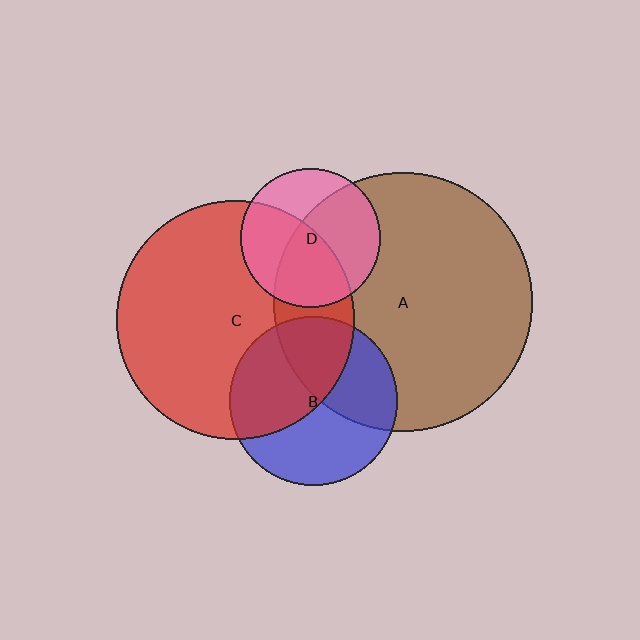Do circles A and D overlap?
Yes.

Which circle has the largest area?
Circle A (brown).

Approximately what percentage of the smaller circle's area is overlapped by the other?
Approximately 60%.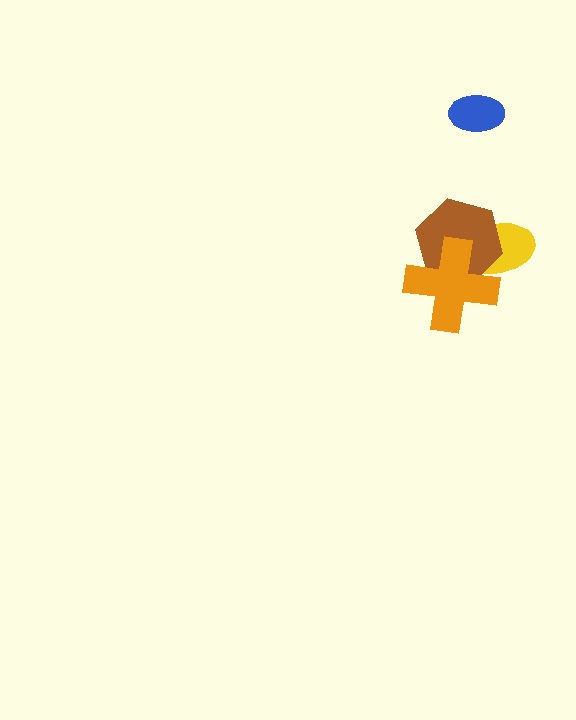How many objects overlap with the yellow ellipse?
2 objects overlap with the yellow ellipse.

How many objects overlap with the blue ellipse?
0 objects overlap with the blue ellipse.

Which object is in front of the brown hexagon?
The orange cross is in front of the brown hexagon.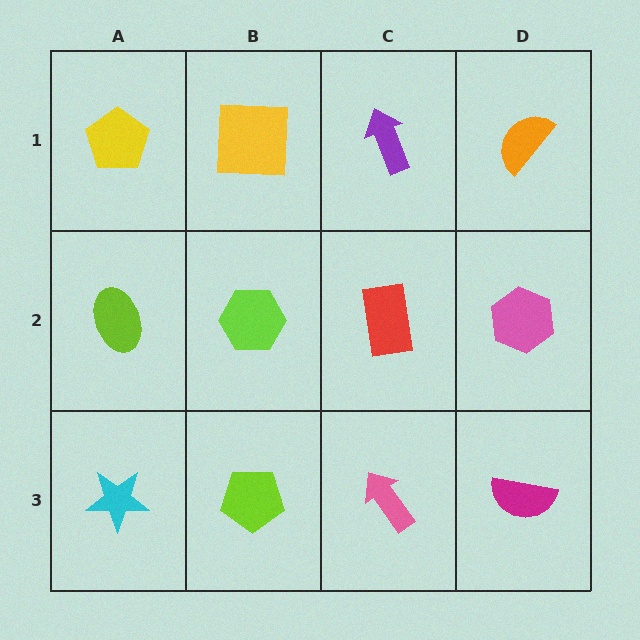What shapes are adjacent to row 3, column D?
A pink hexagon (row 2, column D), a pink arrow (row 3, column C).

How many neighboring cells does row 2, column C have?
4.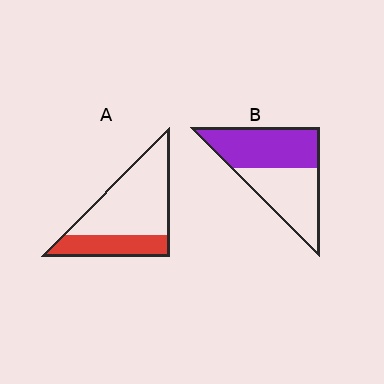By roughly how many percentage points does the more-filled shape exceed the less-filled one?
By roughly 20 percentage points (B over A).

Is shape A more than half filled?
No.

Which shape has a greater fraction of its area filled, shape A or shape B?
Shape B.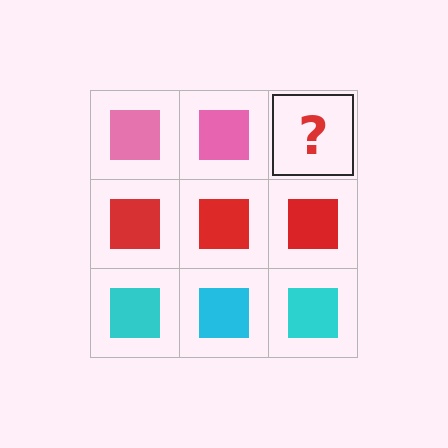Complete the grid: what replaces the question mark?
The question mark should be replaced with a pink square.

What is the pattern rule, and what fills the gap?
The rule is that each row has a consistent color. The gap should be filled with a pink square.